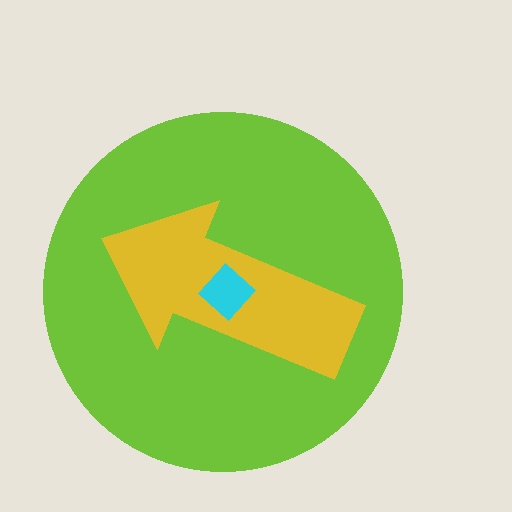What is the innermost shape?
The cyan diamond.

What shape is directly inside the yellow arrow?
The cyan diamond.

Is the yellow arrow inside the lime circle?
Yes.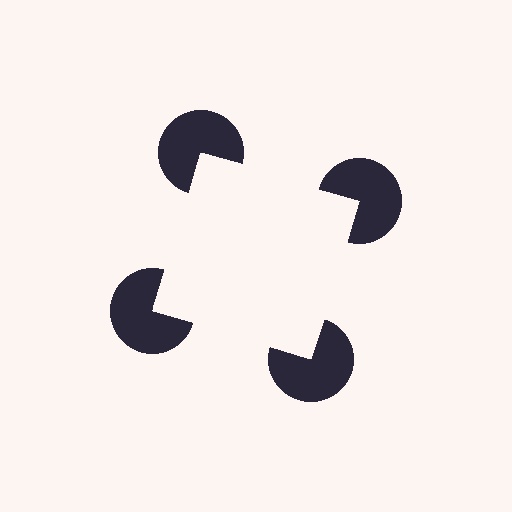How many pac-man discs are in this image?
There are 4 — one at each vertex of the illusory square.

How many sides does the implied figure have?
4 sides.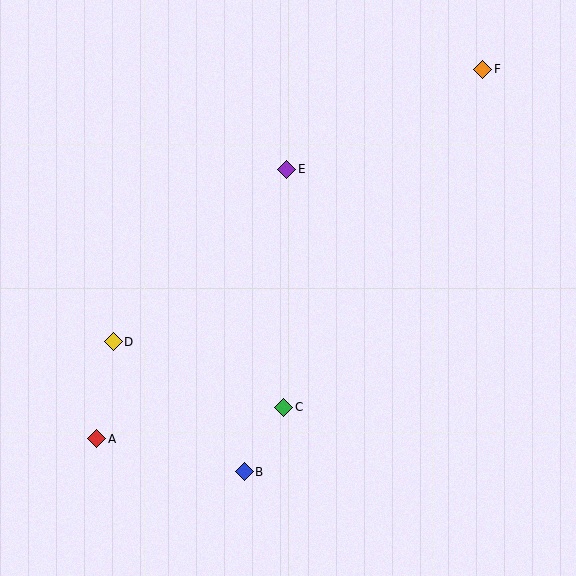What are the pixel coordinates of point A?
Point A is at (97, 439).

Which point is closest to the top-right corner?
Point F is closest to the top-right corner.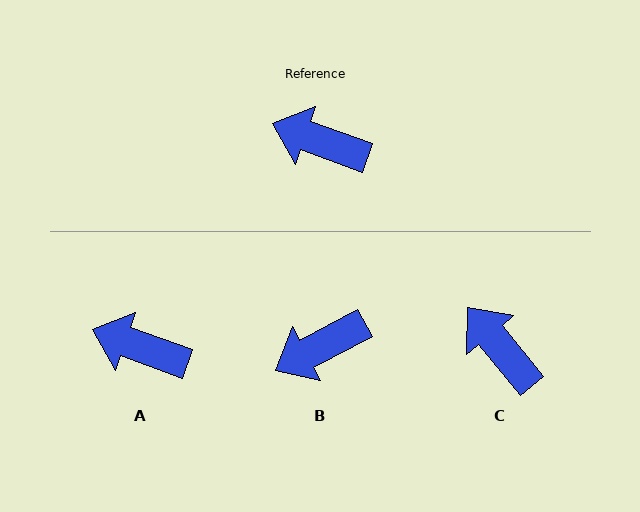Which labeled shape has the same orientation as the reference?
A.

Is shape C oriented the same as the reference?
No, it is off by about 31 degrees.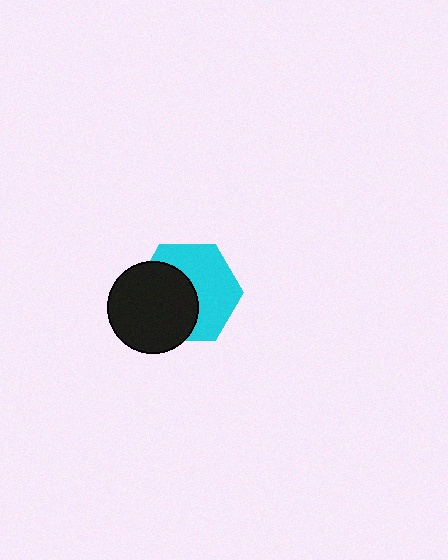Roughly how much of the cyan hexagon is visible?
About half of it is visible (roughly 53%).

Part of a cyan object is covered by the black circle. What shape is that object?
It is a hexagon.